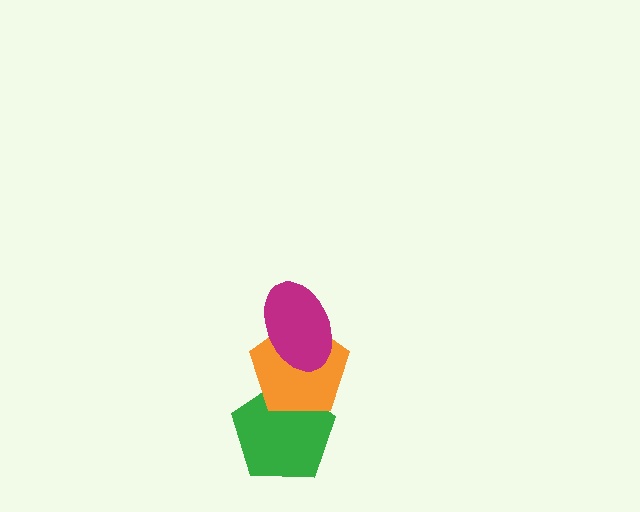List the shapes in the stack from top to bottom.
From top to bottom: the magenta ellipse, the orange pentagon, the green pentagon.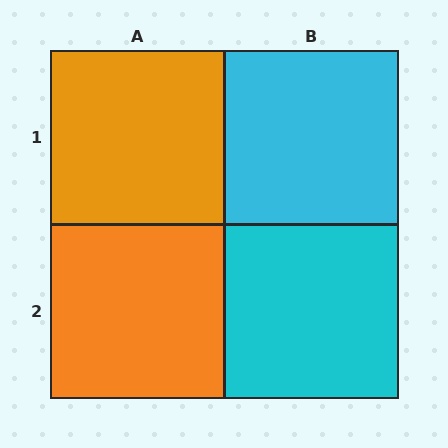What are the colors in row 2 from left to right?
Orange, cyan.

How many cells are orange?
2 cells are orange.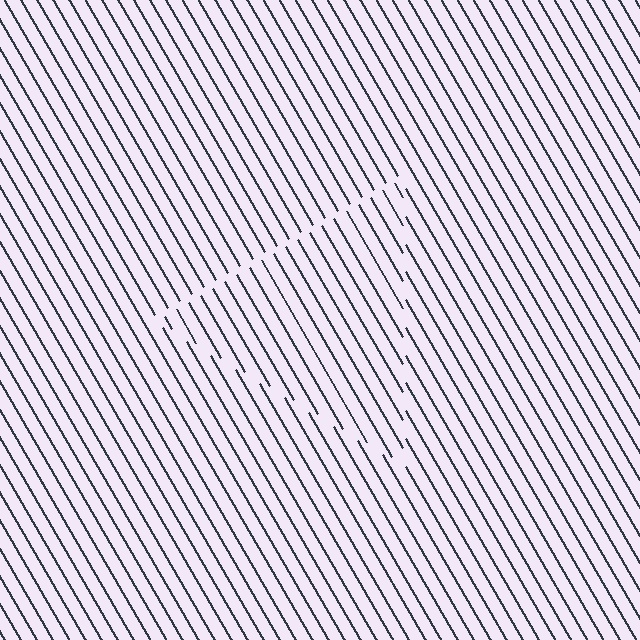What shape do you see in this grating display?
An illusory triangle. The interior of the shape contains the same grating, shifted by half a period — the contour is defined by the phase discontinuity where line-ends from the inner and outer gratings abut.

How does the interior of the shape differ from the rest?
The interior of the shape contains the same grating, shifted by half a period — the contour is defined by the phase discontinuity where line-ends from the inner and outer gratings abut.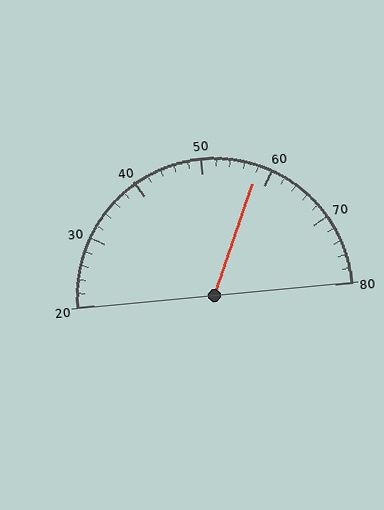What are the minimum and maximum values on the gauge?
The gauge ranges from 20 to 80.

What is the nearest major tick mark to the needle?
The nearest major tick mark is 60.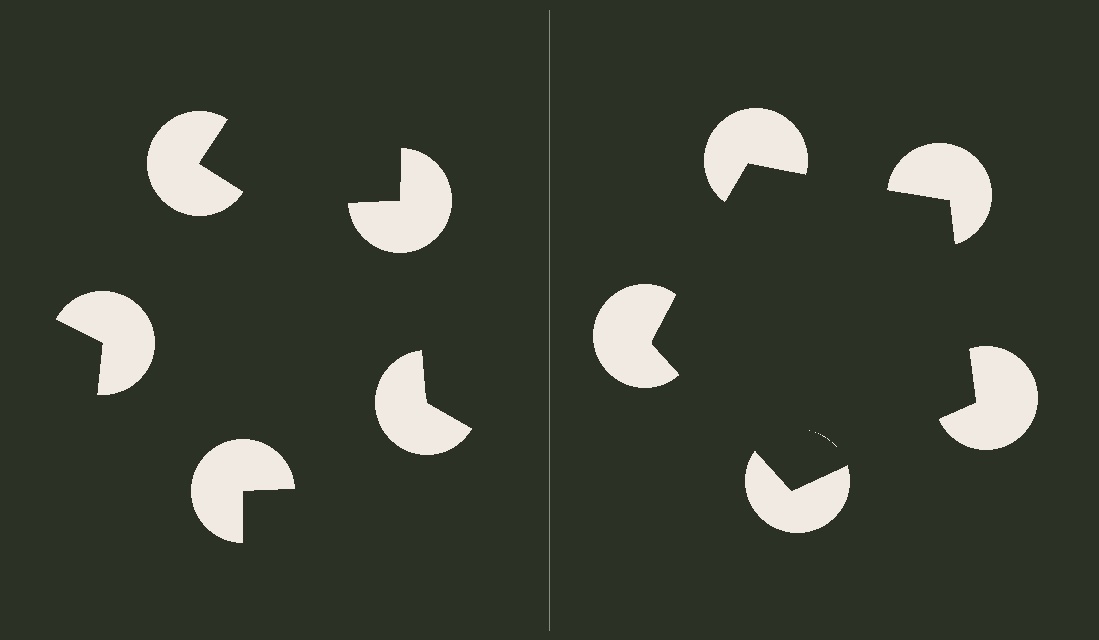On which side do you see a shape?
An illusory pentagon appears on the right side. On the left side the wedge cuts are rotated, so no coherent shape forms.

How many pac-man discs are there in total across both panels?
10 — 5 on each side.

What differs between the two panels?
The pac-man discs are positioned identically on both sides; only the wedge orientations differ. On the right they align to a pentagon; on the left they are misaligned.